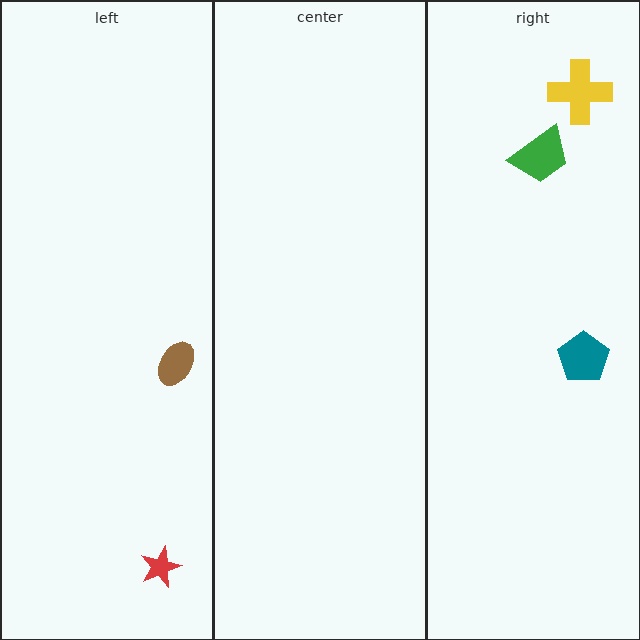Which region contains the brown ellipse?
The left region.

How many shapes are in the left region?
2.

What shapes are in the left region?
The brown ellipse, the red star.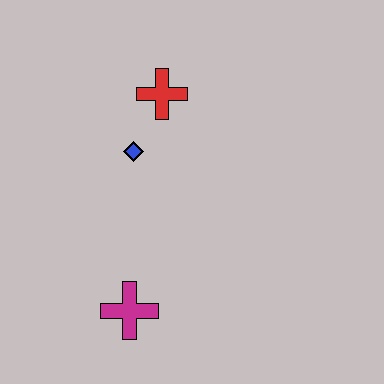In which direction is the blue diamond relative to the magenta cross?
The blue diamond is above the magenta cross.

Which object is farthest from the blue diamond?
The magenta cross is farthest from the blue diamond.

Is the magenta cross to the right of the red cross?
No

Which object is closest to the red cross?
The blue diamond is closest to the red cross.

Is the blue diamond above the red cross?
No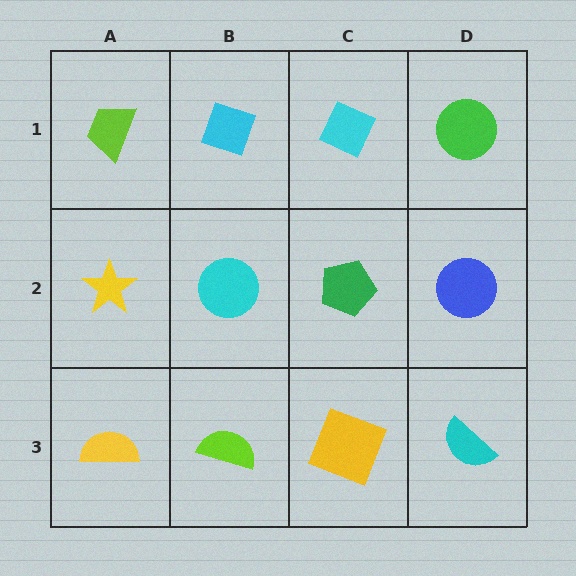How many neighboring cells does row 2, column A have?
3.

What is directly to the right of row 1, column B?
A cyan diamond.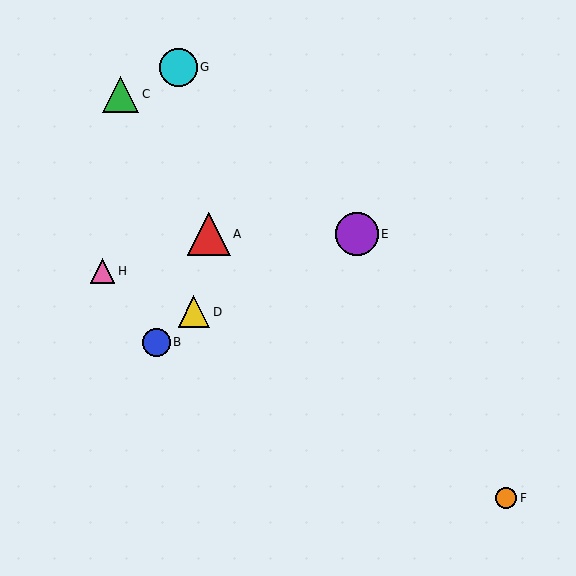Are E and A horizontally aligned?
Yes, both are at y≈234.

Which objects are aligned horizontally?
Objects A, E are aligned horizontally.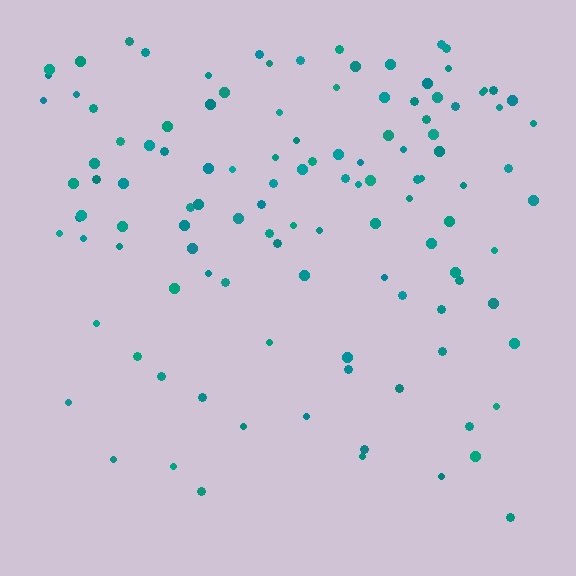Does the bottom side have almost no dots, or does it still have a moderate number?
Still a moderate number, just noticeably fewer than the top.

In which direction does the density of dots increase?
From bottom to top, with the top side densest.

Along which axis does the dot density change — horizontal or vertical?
Vertical.